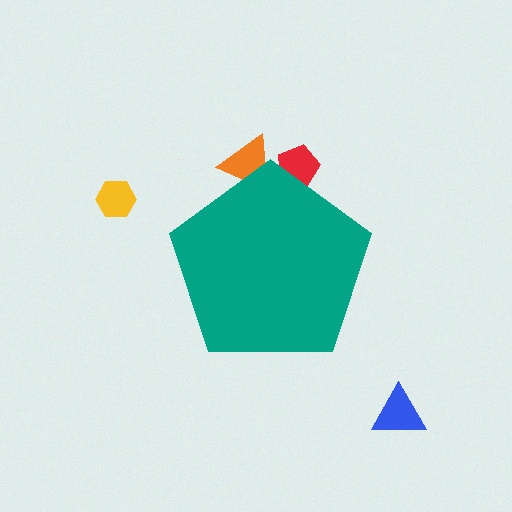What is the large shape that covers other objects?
A teal pentagon.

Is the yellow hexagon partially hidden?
No, the yellow hexagon is fully visible.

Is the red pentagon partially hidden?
Yes, the red pentagon is partially hidden behind the teal pentagon.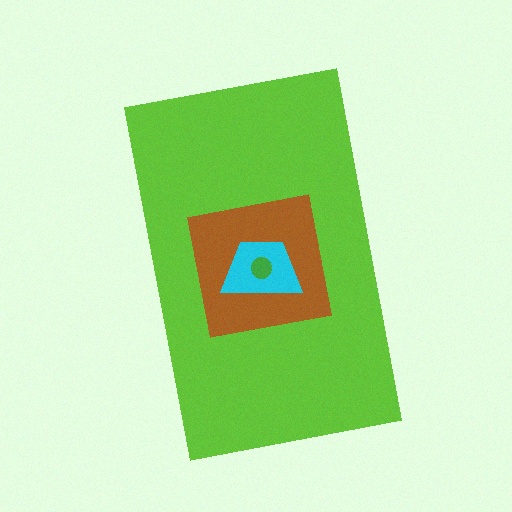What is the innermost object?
The green circle.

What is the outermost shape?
The lime rectangle.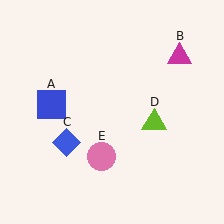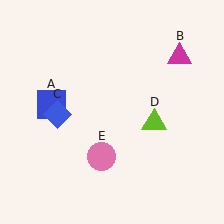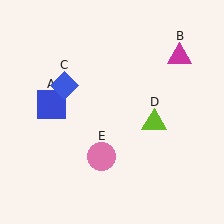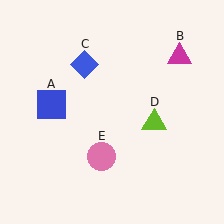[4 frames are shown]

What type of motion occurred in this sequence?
The blue diamond (object C) rotated clockwise around the center of the scene.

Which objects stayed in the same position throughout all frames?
Blue square (object A) and magenta triangle (object B) and lime triangle (object D) and pink circle (object E) remained stationary.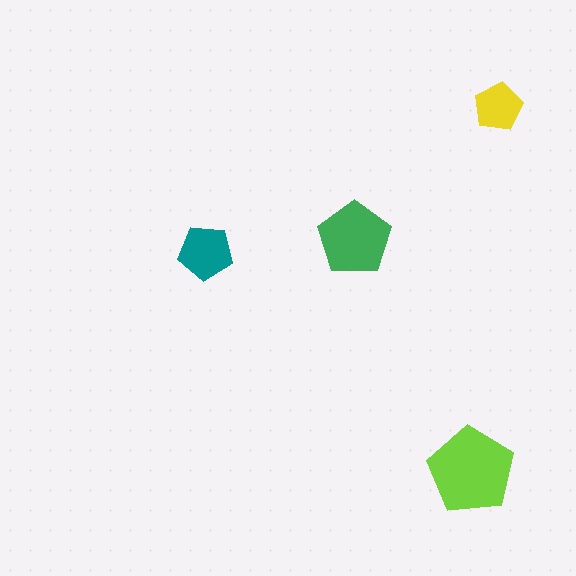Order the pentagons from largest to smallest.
the lime one, the green one, the teal one, the yellow one.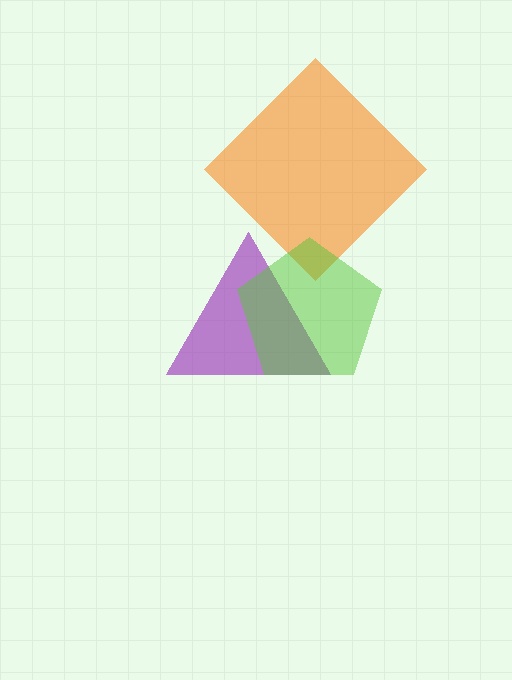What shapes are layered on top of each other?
The layered shapes are: an orange diamond, a purple triangle, a lime pentagon.